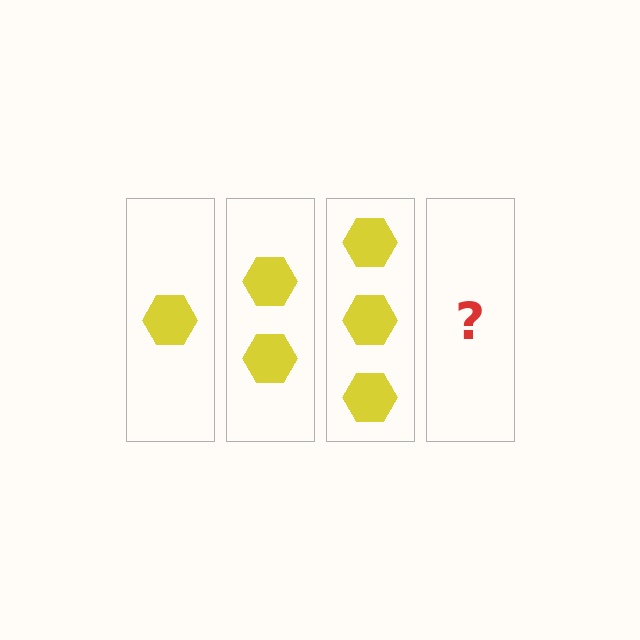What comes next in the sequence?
The next element should be 4 hexagons.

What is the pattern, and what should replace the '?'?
The pattern is that each step adds one more hexagon. The '?' should be 4 hexagons.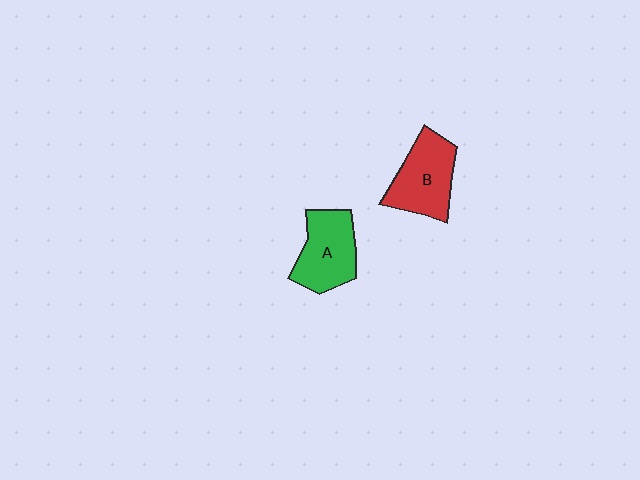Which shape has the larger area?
Shape B (red).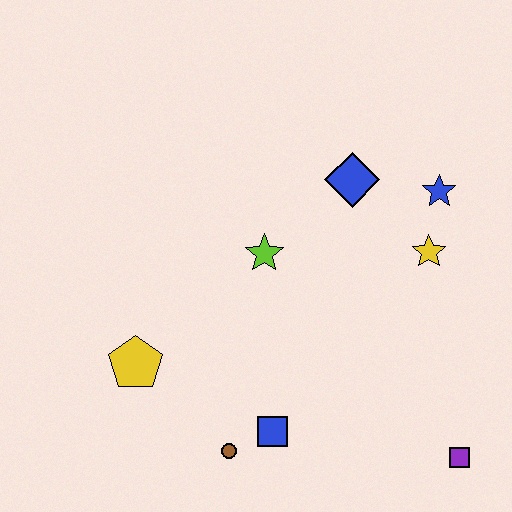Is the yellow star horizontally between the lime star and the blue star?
Yes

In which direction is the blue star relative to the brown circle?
The blue star is above the brown circle.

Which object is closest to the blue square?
The brown circle is closest to the blue square.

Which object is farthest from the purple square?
The yellow pentagon is farthest from the purple square.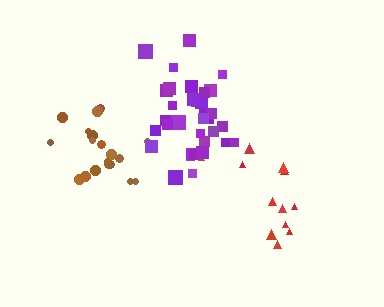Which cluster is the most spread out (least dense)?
Red.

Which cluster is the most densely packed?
Purple.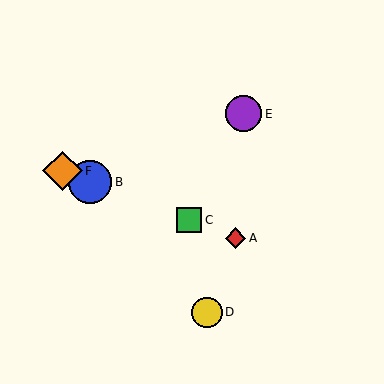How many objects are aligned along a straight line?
4 objects (A, B, C, F) are aligned along a straight line.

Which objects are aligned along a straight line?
Objects A, B, C, F are aligned along a straight line.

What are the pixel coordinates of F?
Object F is at (63, 171).